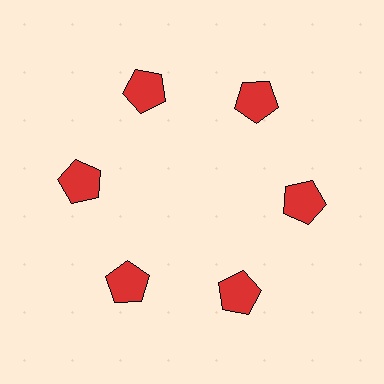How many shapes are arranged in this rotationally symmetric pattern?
There are 6 shapes, arranged in 6 groups of 1.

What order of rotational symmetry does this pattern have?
This pattern has 6-fold rotational symmetry.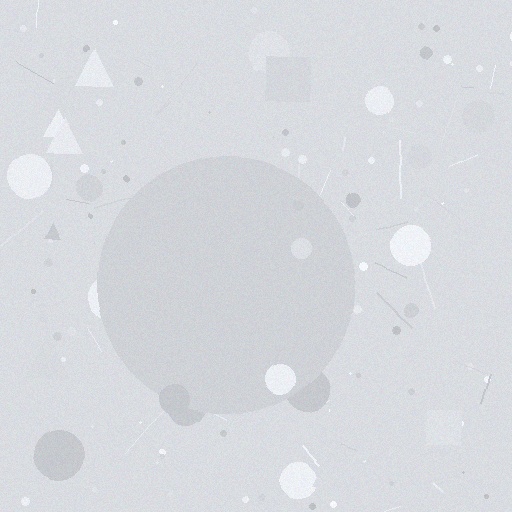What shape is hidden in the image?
A circle is hidden in the image.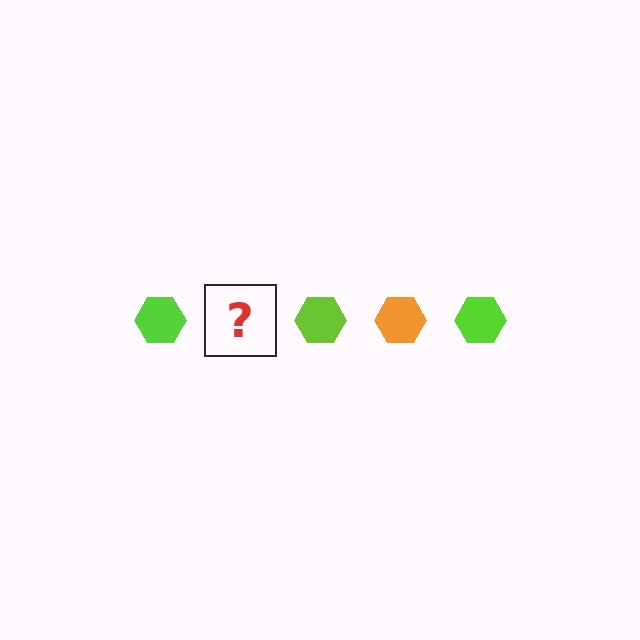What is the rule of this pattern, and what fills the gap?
The rule is that the pattern cycles through lime, orange hexagons. The gap should be filled with an orange hexagon.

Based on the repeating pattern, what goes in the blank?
The blank should be an orange hexagon.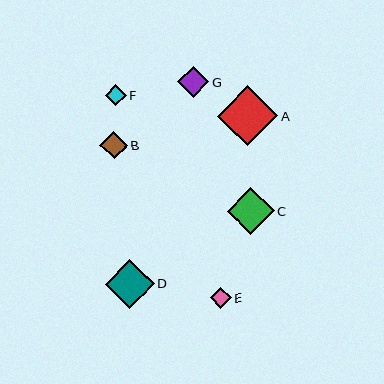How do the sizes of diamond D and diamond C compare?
Diamond D and diamond C are approximately the same size.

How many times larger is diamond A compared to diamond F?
Diamond A is approximately 3.0 times the size of diamond F.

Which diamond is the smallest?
Diamond F is the smallest with a size of approximately 20 pixels.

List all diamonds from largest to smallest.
From largest to smallest: A, D, C, G, B, E, F.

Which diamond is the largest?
Diamond A is the largest with a size of approximately 60 pixels.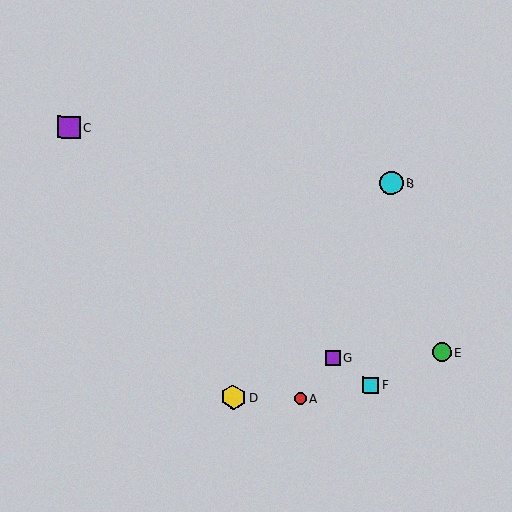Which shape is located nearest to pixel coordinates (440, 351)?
The green circle (labeled E) at (442, 352) is nearest to that location.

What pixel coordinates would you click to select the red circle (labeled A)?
Click at (300, 399) to select the red circle A.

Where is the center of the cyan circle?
The center of the cyan circle is at (391, 183).